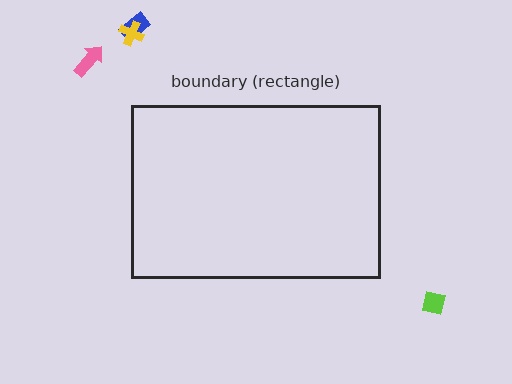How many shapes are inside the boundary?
0 inside, 4 outside.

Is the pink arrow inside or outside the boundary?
Outside.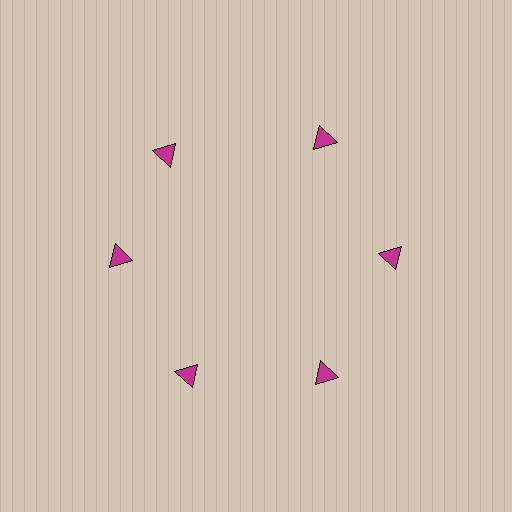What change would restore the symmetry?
The symmetry would be restored by rotating it back into even spacing with its neighbors so that all 6 triangles sit at equal angles and equal distance from the center.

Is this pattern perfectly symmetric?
No. The 6 magenta triangles are arranged in a ring, but one element near the 11 o'clock position is rotated out of alignment along the ring, breaking the 6-fold rotational symmetry.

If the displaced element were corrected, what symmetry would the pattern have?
It would have 6-fold rotational symmetry — the pattern would map onto itself every 60 degrees.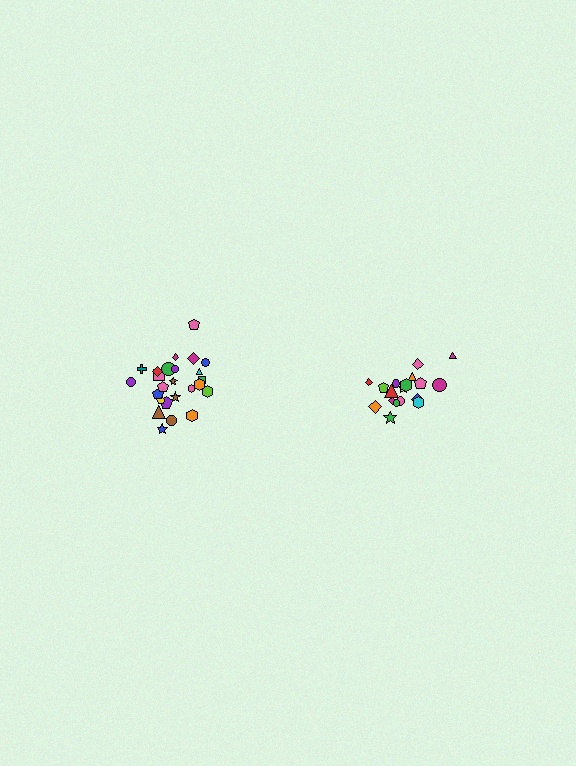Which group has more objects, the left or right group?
The left group.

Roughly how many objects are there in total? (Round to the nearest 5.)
Roughly 45 objects in total.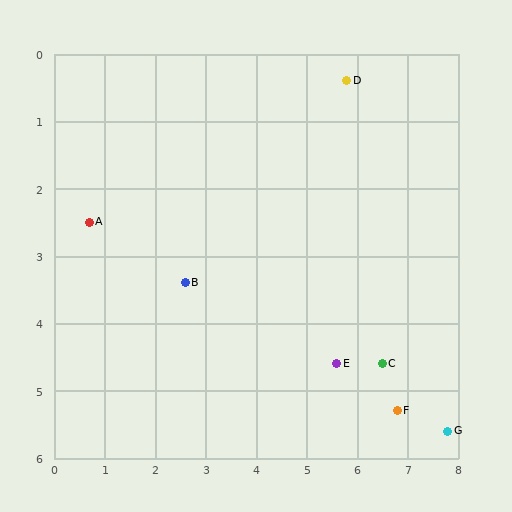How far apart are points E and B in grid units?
Points E and B are about 3.2 grid units apart.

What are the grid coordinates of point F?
Point F is at approximately (6.8, 5.3).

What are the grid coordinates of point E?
Point E is at approximately (5.6, 4.6).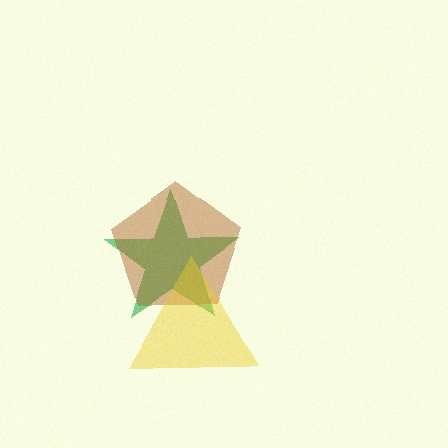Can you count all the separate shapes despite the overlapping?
Yes, there are 3 separate shapes.